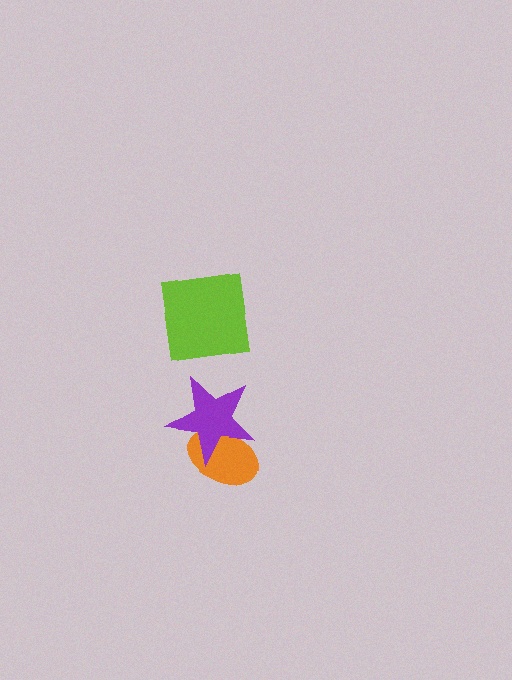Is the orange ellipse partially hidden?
Yes, it is partially covered by another shape.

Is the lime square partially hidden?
No, no other shape covers it.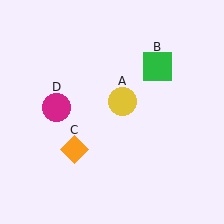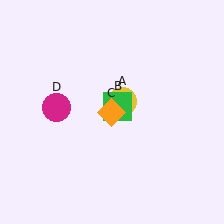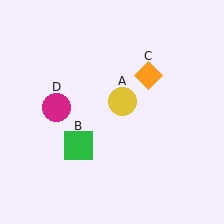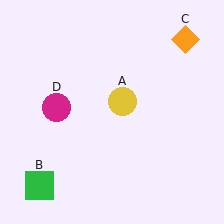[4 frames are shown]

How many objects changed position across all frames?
2 objects changed position: green square (object B), orange diamond (object C).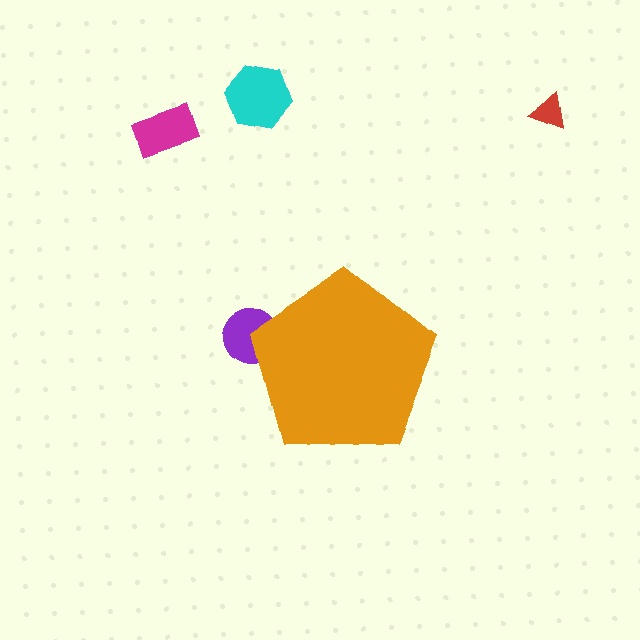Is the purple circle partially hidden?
Yes, the purple circle is partially hidden behind the orange pentagon.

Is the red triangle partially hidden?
No, the red triangle is fully visible.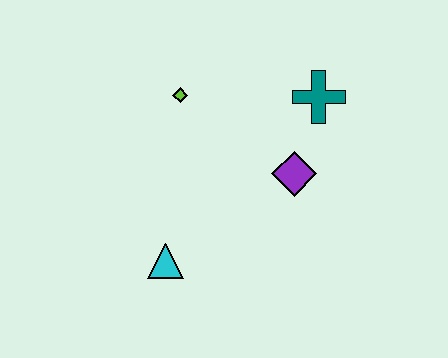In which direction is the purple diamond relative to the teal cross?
The purple diamond is below the teal cross.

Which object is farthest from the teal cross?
The cyan triangle is farthest from the teal cross.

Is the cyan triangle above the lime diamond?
No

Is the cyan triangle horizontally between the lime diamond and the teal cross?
No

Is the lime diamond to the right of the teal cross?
No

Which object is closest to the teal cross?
The purple diamond is closest to the teal cross.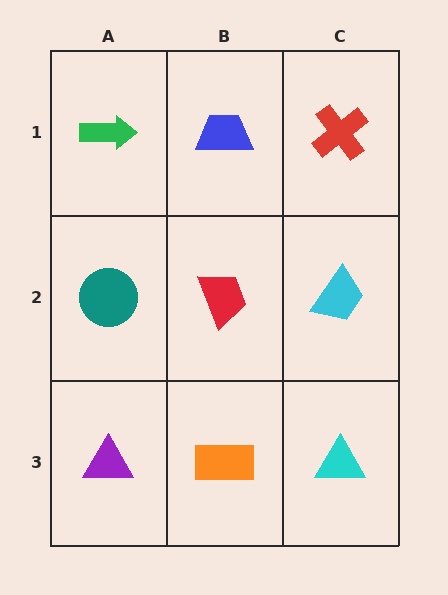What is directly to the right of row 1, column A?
A blue trapezoid.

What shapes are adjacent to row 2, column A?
A green arrow (row 1, column A), a purple triangle (row 3, column A), a red trapezoid (row 2, column B).